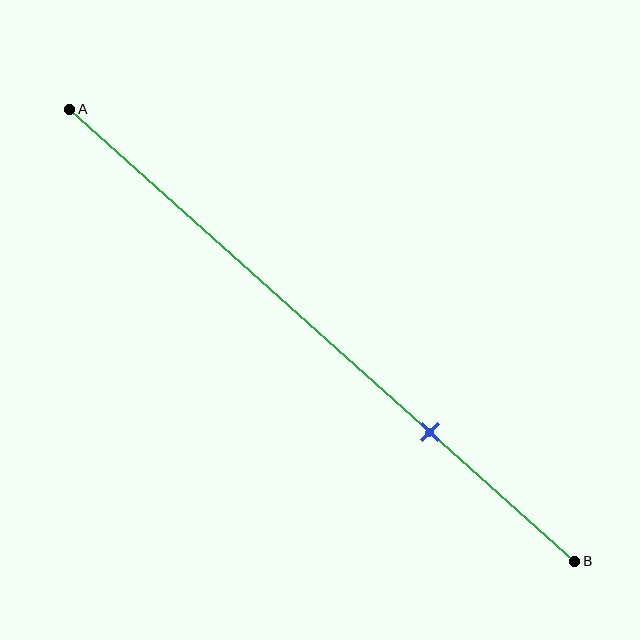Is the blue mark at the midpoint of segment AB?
No, the mark is at about 70% from A, not at the 50% midpoint.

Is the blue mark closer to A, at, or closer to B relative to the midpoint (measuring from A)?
The blue mark is closer to point B than the midpoint of segment AB.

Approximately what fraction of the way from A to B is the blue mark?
The blue mark is approximately 70% of the way from A to B.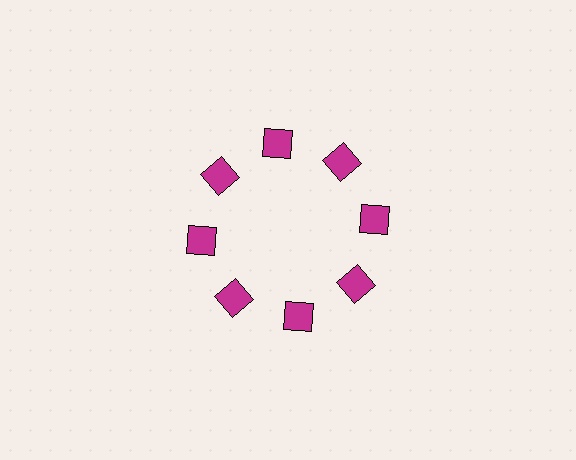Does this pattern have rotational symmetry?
Yes, this pattern has 8-fold rotational symmetry. It looks the same after rotating 45 degrees around the center.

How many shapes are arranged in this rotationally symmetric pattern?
There are 8 shapes, arranged in 8 groups of 1.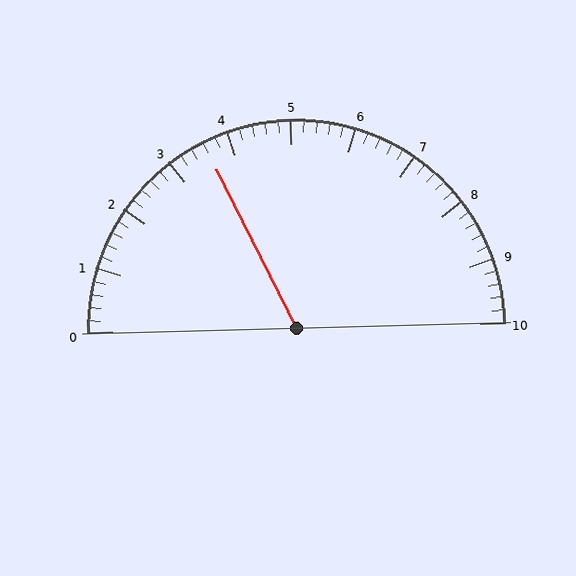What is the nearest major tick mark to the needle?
The nearest major tick mark is 4.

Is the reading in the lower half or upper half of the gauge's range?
The reading is in the lower half of the range (0 to 10).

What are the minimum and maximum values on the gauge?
The gauge ranges from 0 to 10.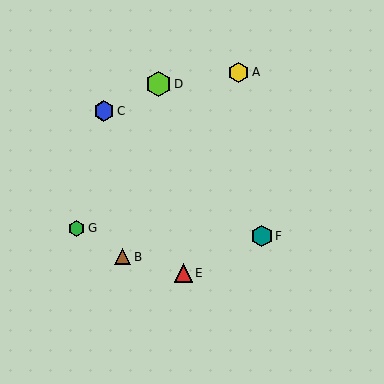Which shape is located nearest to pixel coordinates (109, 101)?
The blue hexagon (labeled C) at (104, 111) is nearest to that location.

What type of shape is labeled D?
Shape D is a lime hexagon.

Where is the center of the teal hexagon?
The center of the teal hexagon is at (262, 236).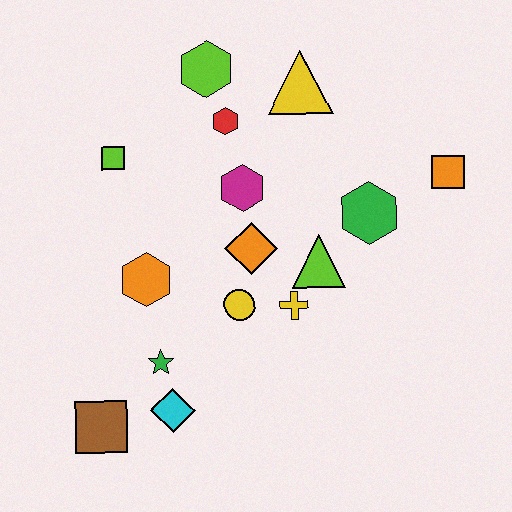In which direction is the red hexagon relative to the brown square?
The red hexagon is above the brown square.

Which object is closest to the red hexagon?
The lime hexagon is closest to the red hexagon.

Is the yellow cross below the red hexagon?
Yes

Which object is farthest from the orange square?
The brown square is farthest from the orange square.